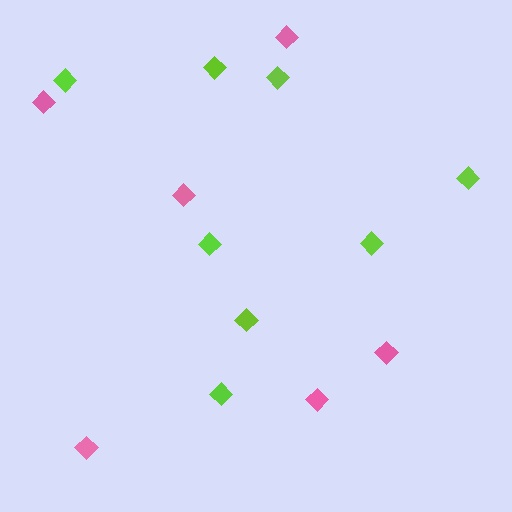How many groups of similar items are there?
There are 2 groups: one group of pink diamonds (6) and one group of lime diamonds (8).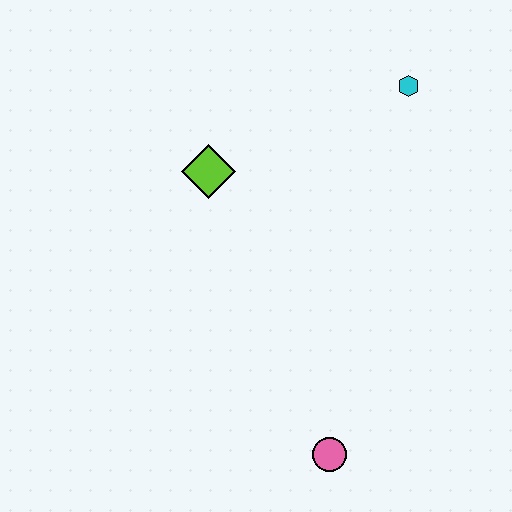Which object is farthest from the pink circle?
The cyan hexagon is farthest from the pink circle.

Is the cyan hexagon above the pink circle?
Yes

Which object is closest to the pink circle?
The lime diamond is closest to the pink circle.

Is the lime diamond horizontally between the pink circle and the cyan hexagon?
No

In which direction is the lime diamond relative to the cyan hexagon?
The lime diamond is to the left of the cyan hexagon.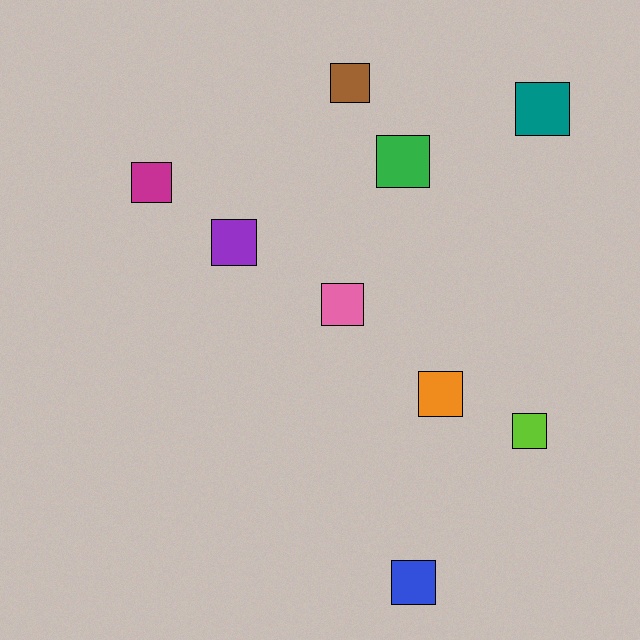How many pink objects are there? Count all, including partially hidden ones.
There is 1 pink object.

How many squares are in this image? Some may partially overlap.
There are 9 squares.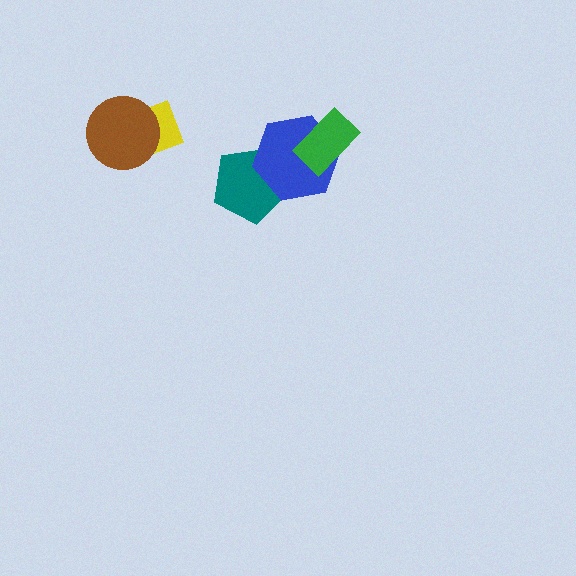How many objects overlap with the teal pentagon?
1 object overlaps with the teal pentagon.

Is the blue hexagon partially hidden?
Yes, it is partially covered by another shape.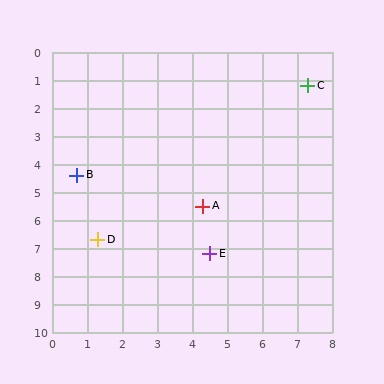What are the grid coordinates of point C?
Point C is at approximately (7.3, 1.2).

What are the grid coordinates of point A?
Point A is at approximately (4.3, 5.5).